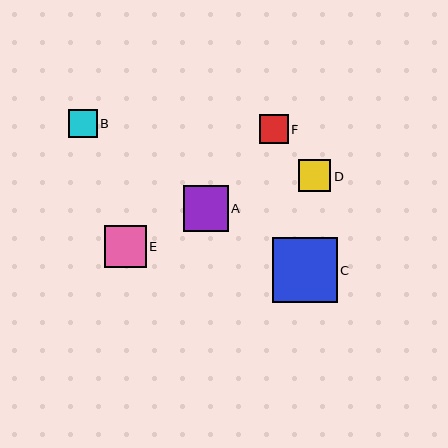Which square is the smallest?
Square F is the smallest with a size of approximately 29 pixels.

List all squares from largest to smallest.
From largest to smallest: C, A, E, D, B, F.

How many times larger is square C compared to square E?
Square C is approximately 1.5 times the size of square E.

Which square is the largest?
Square C is the largest with a size of approximately 64 pixels.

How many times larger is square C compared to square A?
Square C is approximately 1.4 times the size of square A.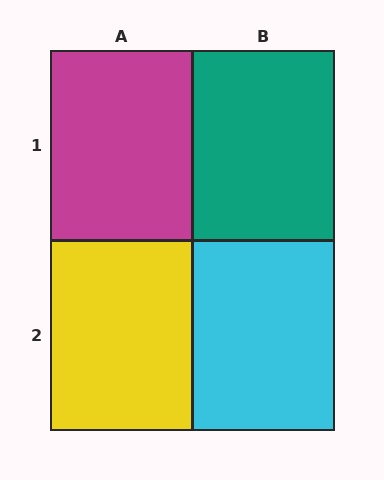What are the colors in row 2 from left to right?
Yellow, cyan.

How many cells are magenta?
1 cell is magenta.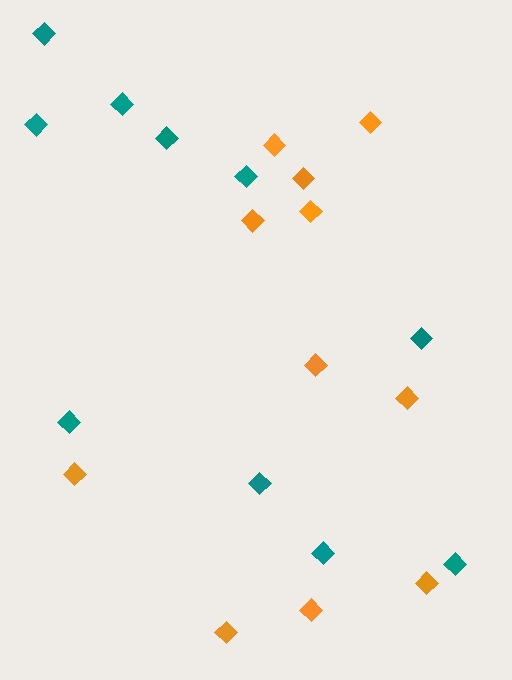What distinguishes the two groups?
There are 2 groups: one group of teal diamonds (10) and one group of orange diamonds (11).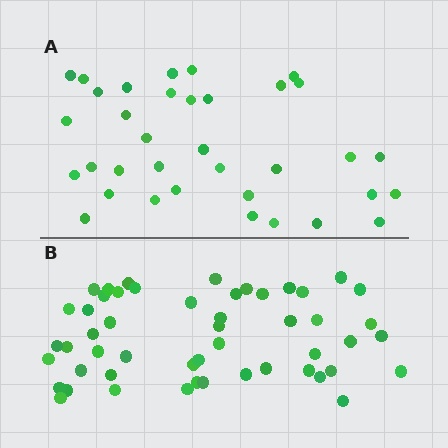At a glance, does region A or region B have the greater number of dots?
Region B (the bottom region) has more dots.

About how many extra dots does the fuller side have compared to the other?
Region B has approximately 15 more dots than region A.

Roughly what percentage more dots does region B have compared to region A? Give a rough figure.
About 45% more.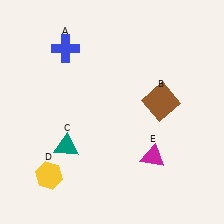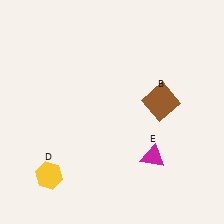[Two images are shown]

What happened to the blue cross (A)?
The blue cross (A) was removed in Image 2. It was in the top-left area of Image 1.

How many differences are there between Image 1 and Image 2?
There are 2 differences between the two images.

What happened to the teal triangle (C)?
The teal triangle (C) was removed in Image 2. It was in the bottom-left area of Image 1.